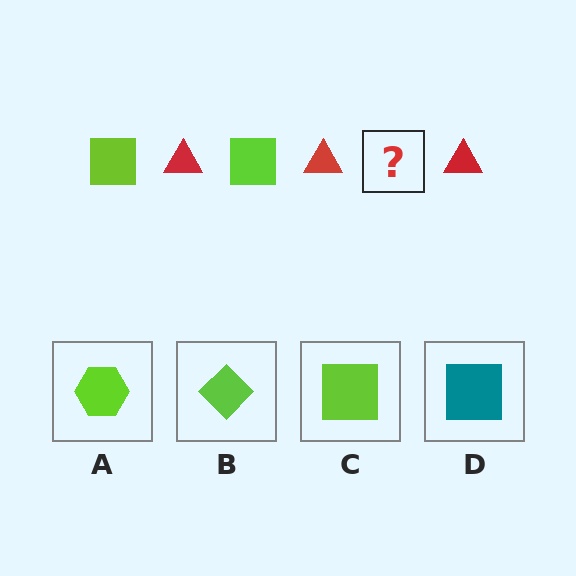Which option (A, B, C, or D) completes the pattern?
C.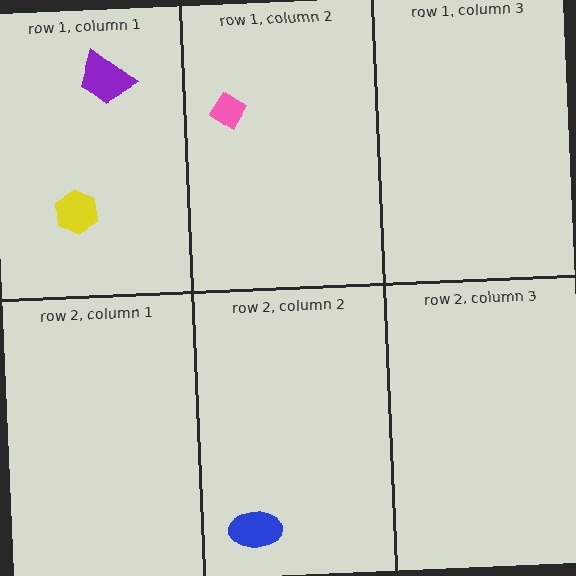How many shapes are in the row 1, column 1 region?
2.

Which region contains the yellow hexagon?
The row 1, column 1 region.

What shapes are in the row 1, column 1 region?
The yellow hexagon, the purple trapezoid.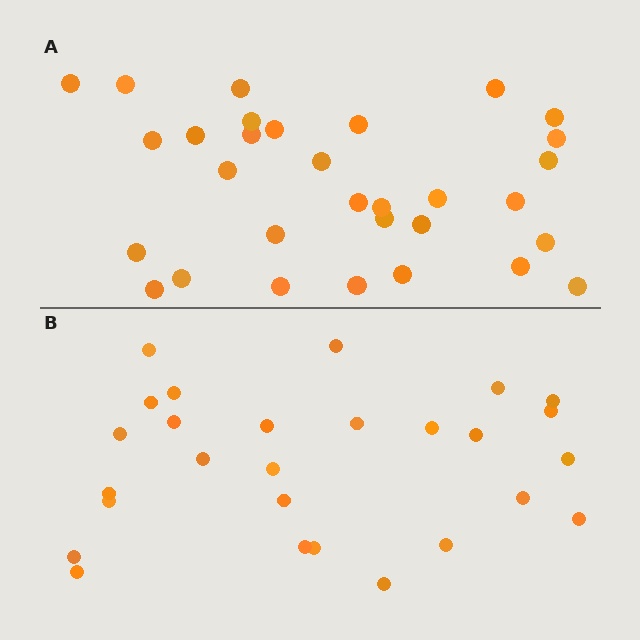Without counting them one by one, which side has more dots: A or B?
Region A (the top region) has more dots.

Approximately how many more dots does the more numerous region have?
Region A has about 4 more dots than region B.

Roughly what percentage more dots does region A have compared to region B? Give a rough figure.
About 15% more.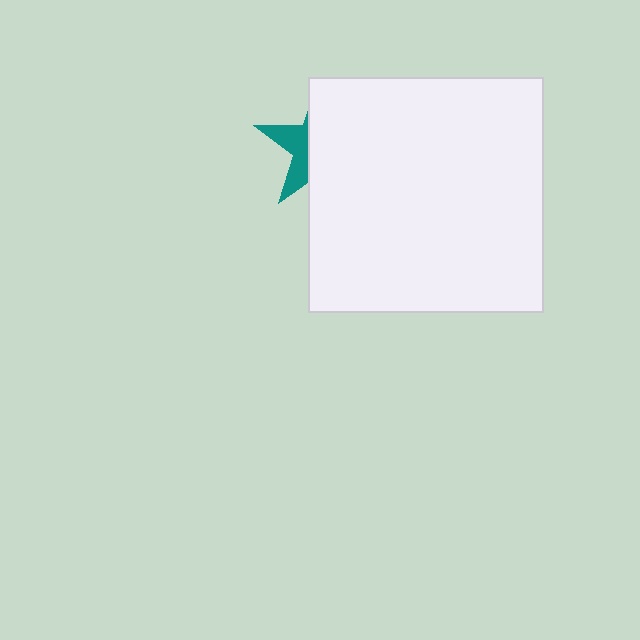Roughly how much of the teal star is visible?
A small part of it is visible (roughly 32%).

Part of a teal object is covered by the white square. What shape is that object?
It is a star.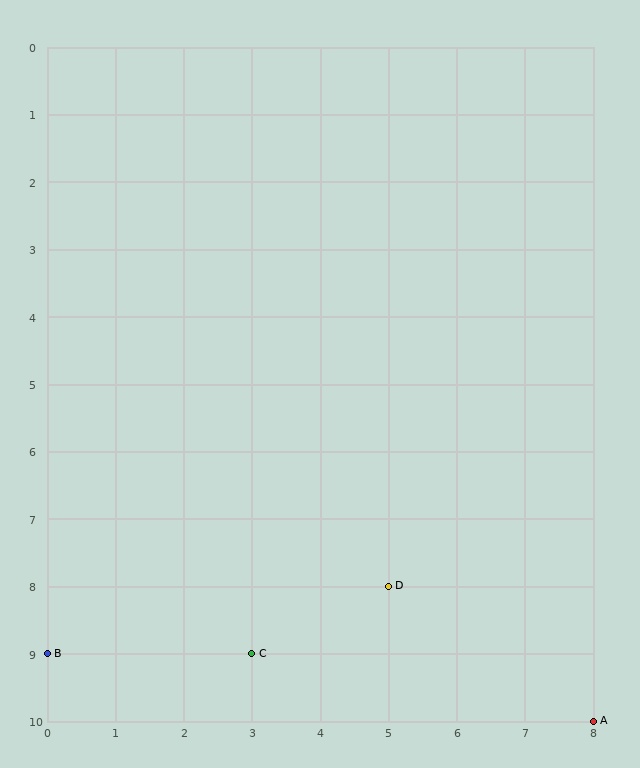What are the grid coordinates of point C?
Point C is at grid coordinates (3, 9).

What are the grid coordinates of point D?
Point D is at grid coordinates (5, 8).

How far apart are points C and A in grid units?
Points C and A are 5 columns and 1 row apart (about 5.1 grid units diagonally).